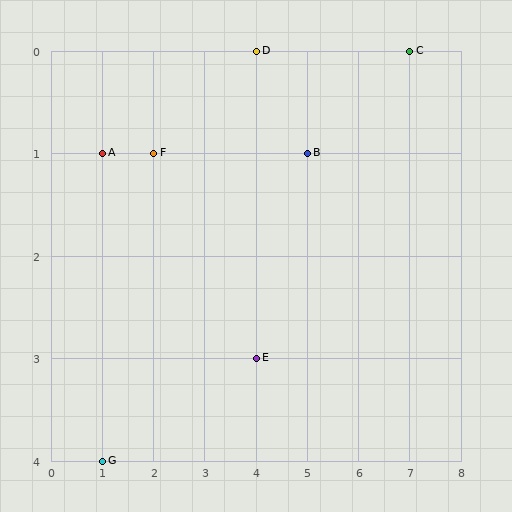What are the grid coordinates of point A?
Point A is at grid coordinates (1, 1).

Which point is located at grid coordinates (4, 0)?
Point D is at (4, 0).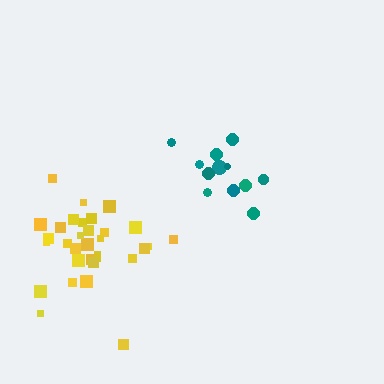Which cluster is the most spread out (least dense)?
Teal.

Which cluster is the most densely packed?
Yellow.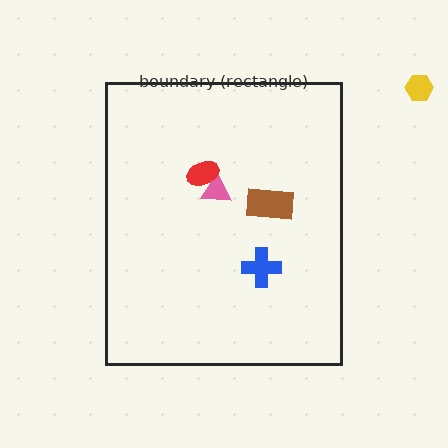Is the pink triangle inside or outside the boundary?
Inside.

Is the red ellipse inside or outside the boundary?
Inside.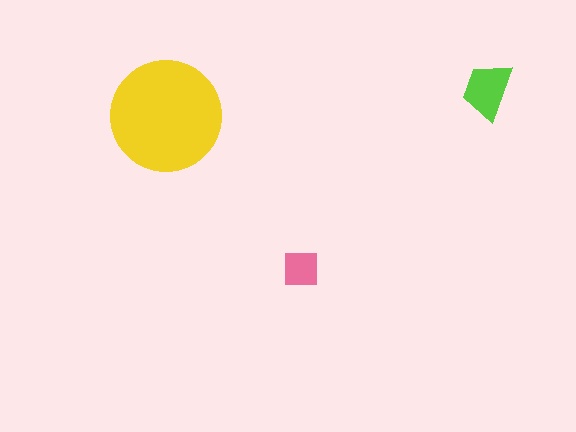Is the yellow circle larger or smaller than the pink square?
Larger.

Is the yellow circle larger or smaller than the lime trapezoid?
Larger.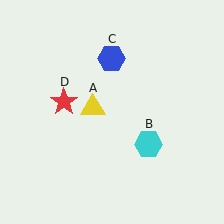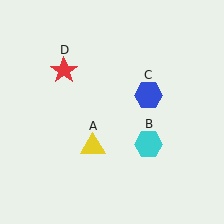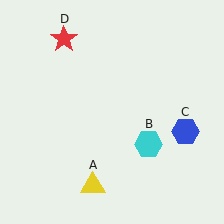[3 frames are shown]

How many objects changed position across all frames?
3 objects changed position: yellow triangle (object A), blue hexagon (object C), red star (object D).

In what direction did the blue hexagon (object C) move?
The blue hexagon (object C) moved down and to the right.